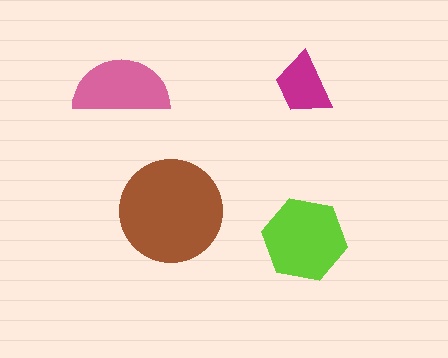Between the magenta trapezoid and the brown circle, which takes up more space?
The brown circle.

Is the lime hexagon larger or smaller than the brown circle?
Smaller.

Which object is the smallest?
The magenta trapezoid.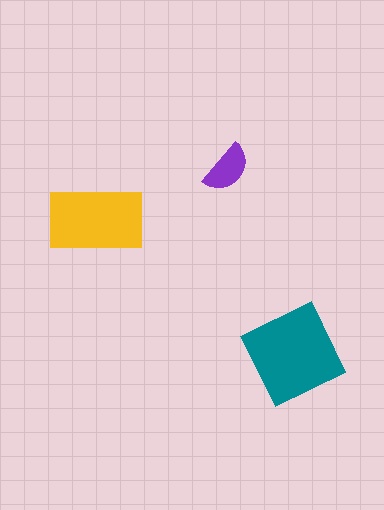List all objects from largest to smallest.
The teal square, the yellow rectangle, the purple semicircle.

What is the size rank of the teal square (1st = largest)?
1st.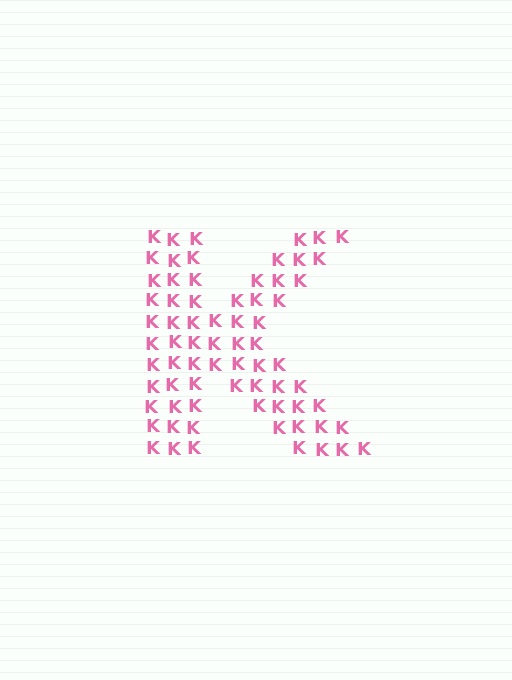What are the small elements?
The small elements are letter K's.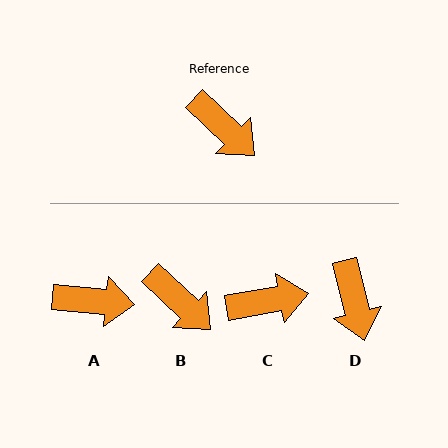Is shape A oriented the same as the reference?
No, it is off by about 38 degrees.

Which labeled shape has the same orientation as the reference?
B.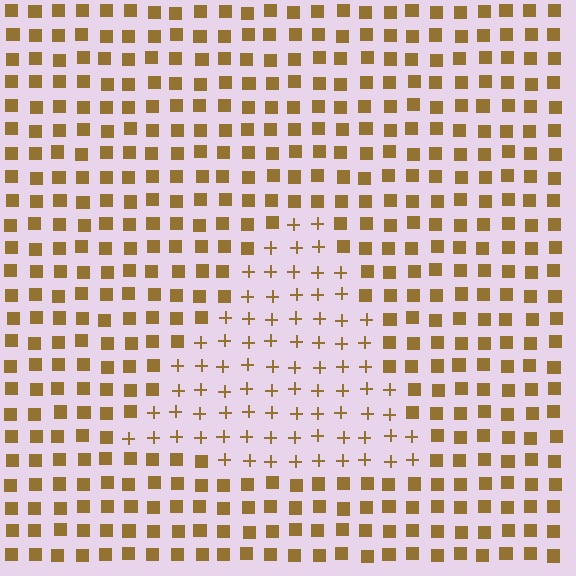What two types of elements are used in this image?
The image uses plus signs inside the triangle region and squares outside it.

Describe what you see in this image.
The image is filled with small brown elements arranged in a uniform grid. A triangle-shaped region contains plus signs, while the surrounding area contains squares. The boundary is defined purely by the change in element shape.